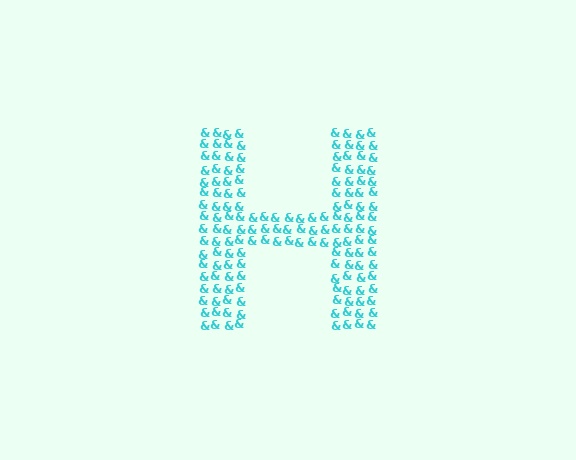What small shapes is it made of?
It is made of small ampersands.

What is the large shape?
The large shape is the letter H.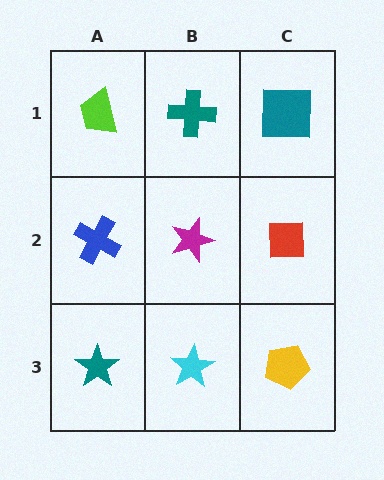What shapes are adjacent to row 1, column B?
A magenta star (row 2, column B), a lime trapezoid (row 1, column A), a teal square (row 1, column C).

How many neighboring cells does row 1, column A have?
2.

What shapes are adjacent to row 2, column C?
A teal square (row 1, column C), a yellow pentagon (row 3, column C), a magenta star (row 2, column B).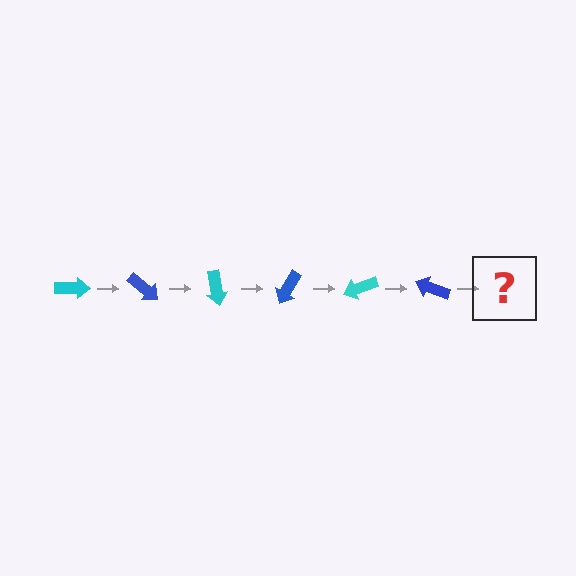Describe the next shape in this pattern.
It should be a cyan arrow, rotated 240 degrees from the start.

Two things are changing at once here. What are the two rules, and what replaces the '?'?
The two rules are that it rotates 40 degrees each step and the color cycles through cyan and blue. The '?' should be a cyan arrow, rotated 240 degrees from the start.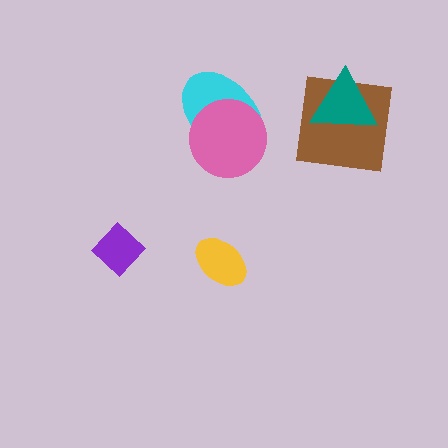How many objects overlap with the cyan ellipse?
1 object overlaps with the cyan ellipse.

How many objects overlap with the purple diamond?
0 objects overlap with the purple diamond.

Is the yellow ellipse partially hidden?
No, no other shape covers it.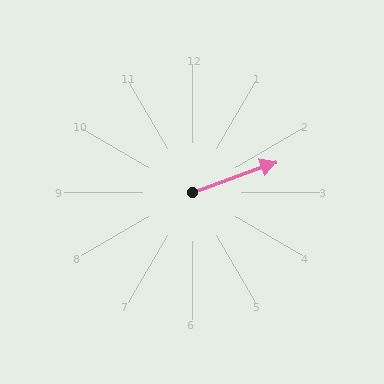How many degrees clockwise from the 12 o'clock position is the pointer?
Approximately 70 degrees.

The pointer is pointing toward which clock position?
Roughly 2 o'clock.